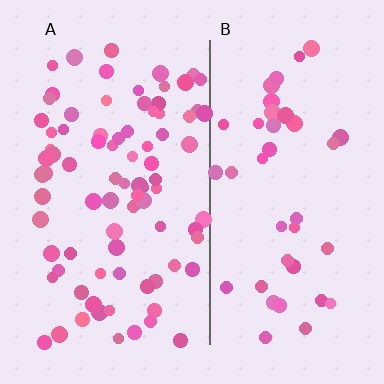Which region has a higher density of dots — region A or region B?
A (the left).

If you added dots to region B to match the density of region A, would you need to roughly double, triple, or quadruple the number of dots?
Approximately double.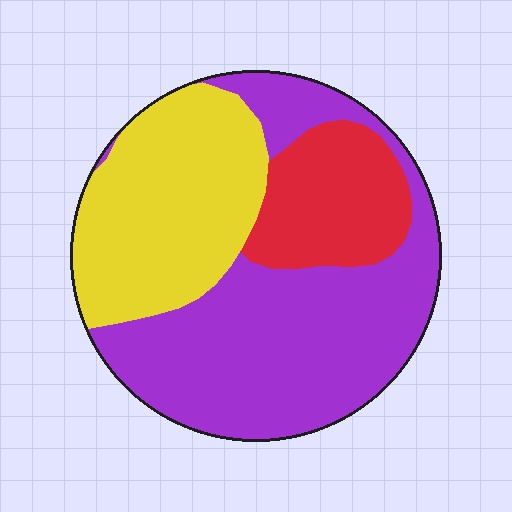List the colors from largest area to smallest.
From largest to smallest: purple, yellow, red.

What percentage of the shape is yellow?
Yellow covers 32% of the shape.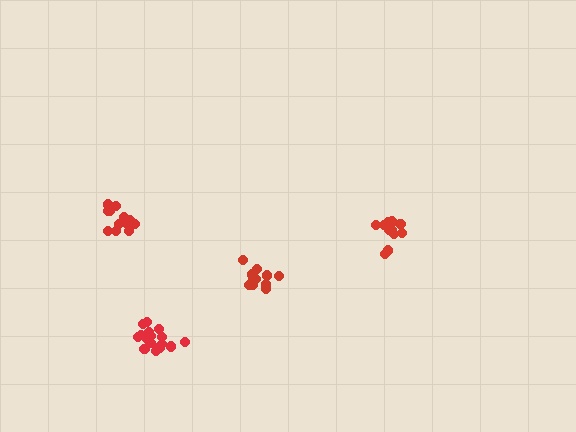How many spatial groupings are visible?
There are 4 spatial groupings.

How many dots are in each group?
Group 1: 12 dots, Group 2: 12 dots, Group 3: 17 dots, Group 4: 12 dots (53 total).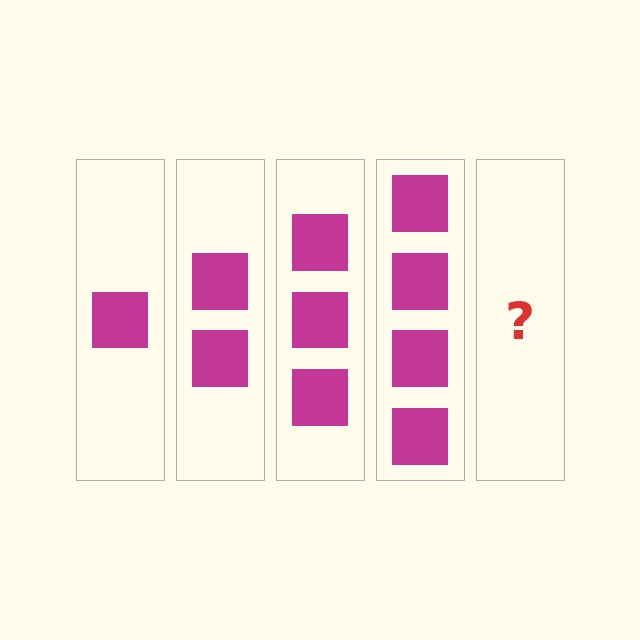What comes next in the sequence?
The next element should be 5 squares.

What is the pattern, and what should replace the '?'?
The pattern is that each step adds one more square. The '?' should be 5 squares.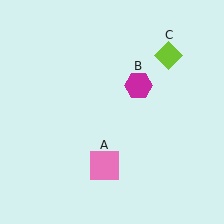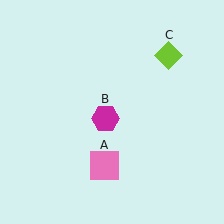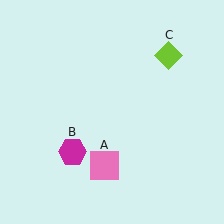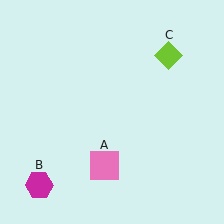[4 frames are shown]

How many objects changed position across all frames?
1 object changed position: magenta hexagon (object B).